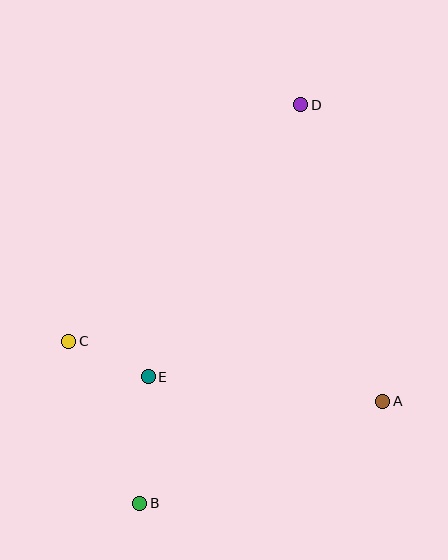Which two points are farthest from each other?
Points B and D are farthest from each other.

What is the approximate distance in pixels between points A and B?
The distance between A and B is approximately 263 pixels.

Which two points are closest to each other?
Points C and E are closest to each other.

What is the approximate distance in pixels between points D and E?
The distance between D and E is approximately 312 pixels.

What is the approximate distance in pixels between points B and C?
The distance between B and C is approximately 177 pixels.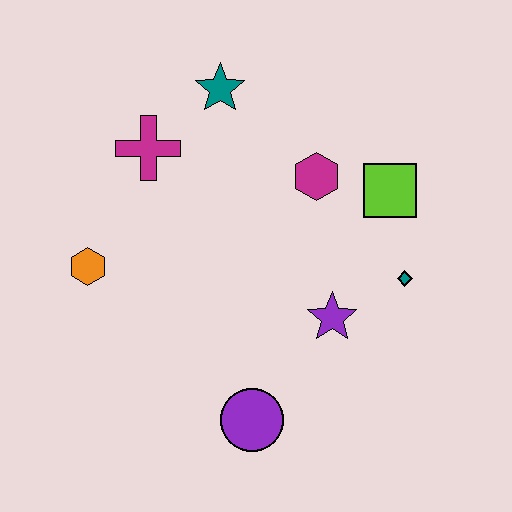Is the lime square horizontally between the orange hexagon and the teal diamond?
Yes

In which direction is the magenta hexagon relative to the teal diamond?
The magenta hexagon is above the teal diamond.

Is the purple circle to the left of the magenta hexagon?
Yes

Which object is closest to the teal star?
The magenta cross is closest to the teal star.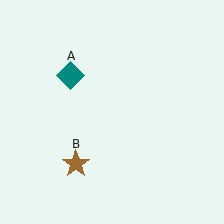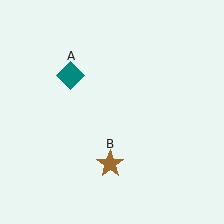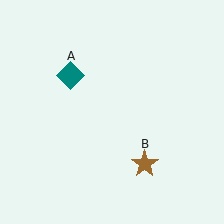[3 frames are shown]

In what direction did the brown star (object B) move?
The brown star (object B) moved right.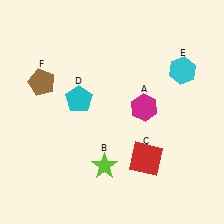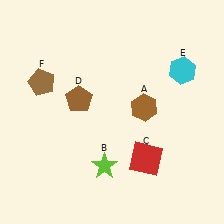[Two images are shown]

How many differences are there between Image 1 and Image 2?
There are 2 differences between the two images.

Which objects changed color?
A changed from magenta to brown. D changed from cyan to brown.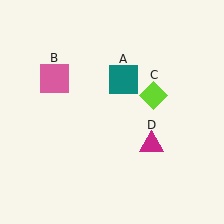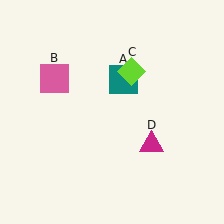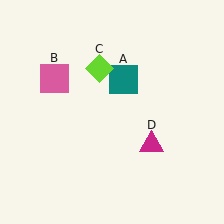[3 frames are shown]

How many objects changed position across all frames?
1 object changed position: lime diamond (object C).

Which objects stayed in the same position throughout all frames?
Teal square (object A) and pink square (object B) and magenta triangle (object D) remained stationary.